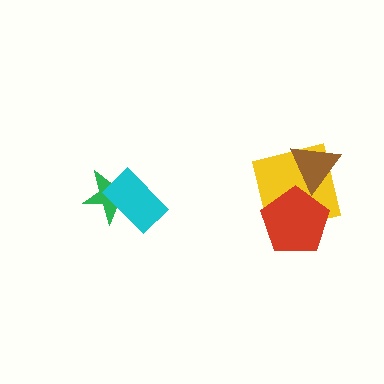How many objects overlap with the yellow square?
2 objects overlap with the yellow square.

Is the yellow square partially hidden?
Yes, it is partially covered by another shape.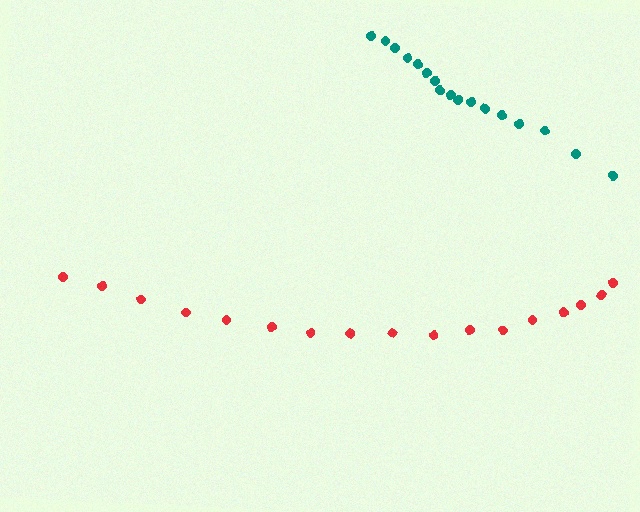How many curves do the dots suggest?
There are 2 distinct paths.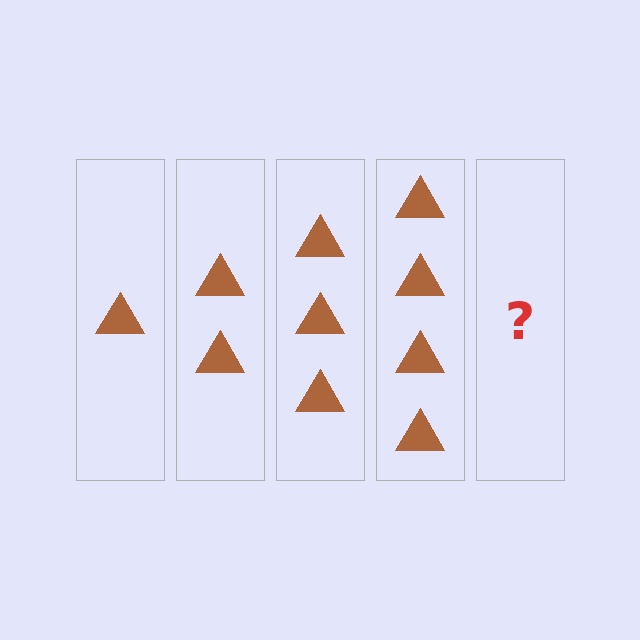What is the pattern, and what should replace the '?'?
The pattern is that each step adds one more triangle. The '?' should be 5 triangles.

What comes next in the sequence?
The next element should be 5 triangles.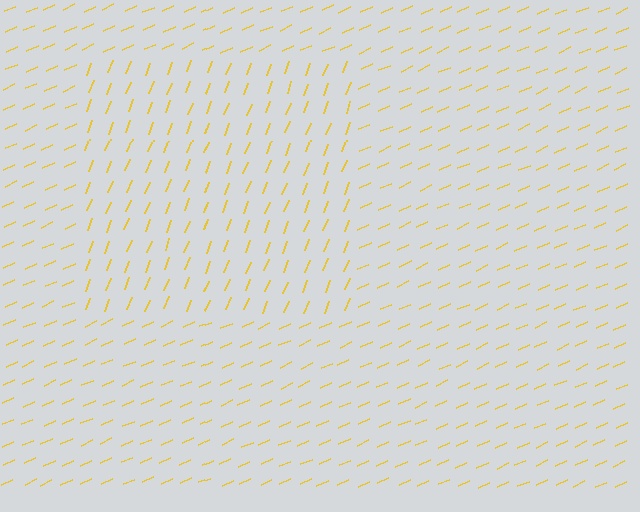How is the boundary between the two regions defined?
The boundary is defined purely by a change in line orientation (approximately 45 degrees difference). All lines are the same color and thickness.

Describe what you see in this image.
The image is filled with small yellow line segments. A rectangle region in the image has lines oriented differently from the surrounding lines, creating a visible texture boundary.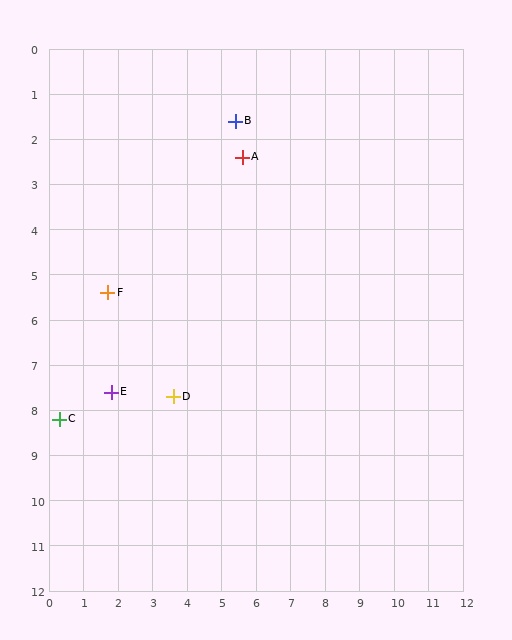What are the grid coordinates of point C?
Point C is at approximately (0.3, 8.2).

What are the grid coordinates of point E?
Point E is at approximately (1.8, 7.6).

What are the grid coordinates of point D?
Point D is at approximately (3.6, 7.7).